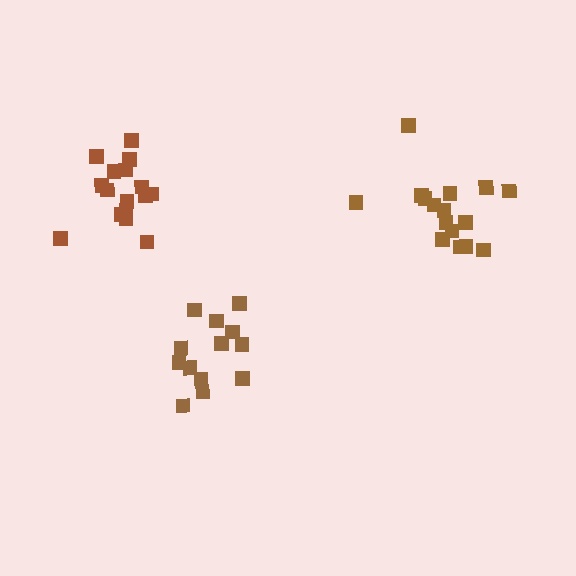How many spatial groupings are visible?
There are 3 spatial groupings.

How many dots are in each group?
Group 1: 16 dots, Group 2: 13 dots, Group 3: 16 dots (45 total).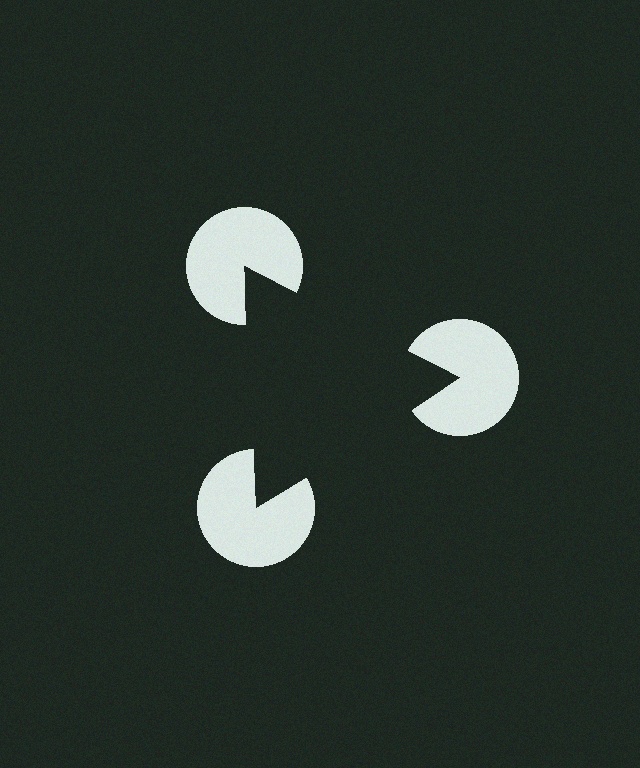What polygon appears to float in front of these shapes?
An illusory triangle — its edges are inferred from the aligned wedge cuts in the pac-man discs, not physically drawn.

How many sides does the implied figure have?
3 sides.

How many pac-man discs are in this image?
There are 3 — one at each vertex of the illusory triangle.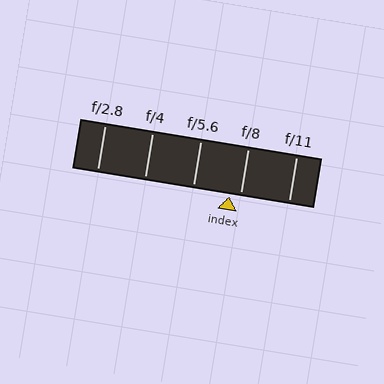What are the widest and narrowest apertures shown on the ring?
The widest aperture shown is f/2.8 and the narrowest is f/11.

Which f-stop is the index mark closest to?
The index mark is closest to f/8.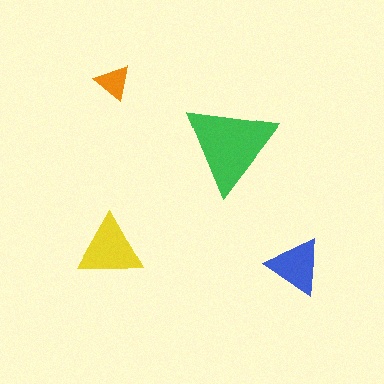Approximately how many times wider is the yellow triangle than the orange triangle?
About 2 times wider.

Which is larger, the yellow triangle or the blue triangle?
The yellow one.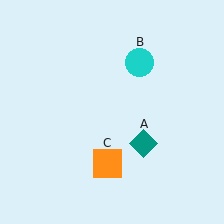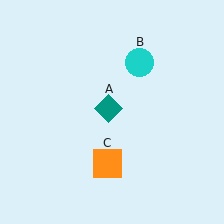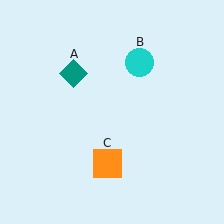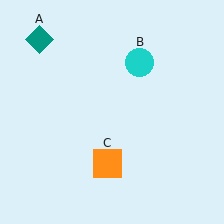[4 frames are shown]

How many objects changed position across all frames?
1 object changed position: teal diamond (object A).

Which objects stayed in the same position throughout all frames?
Cyan circle (object B) and orange square (object C) remained stationary.